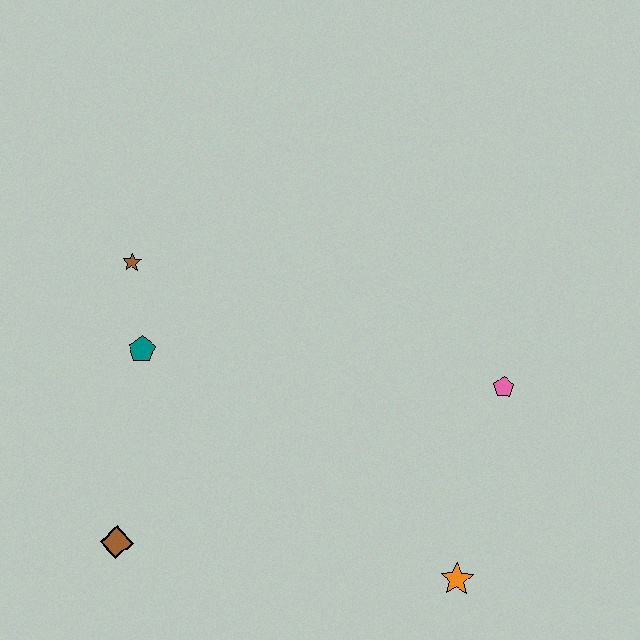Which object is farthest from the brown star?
The orange star is farthest from the brown star.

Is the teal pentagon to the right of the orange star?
No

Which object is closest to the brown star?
The teal pentagon is closest to the brown star.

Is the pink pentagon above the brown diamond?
Yes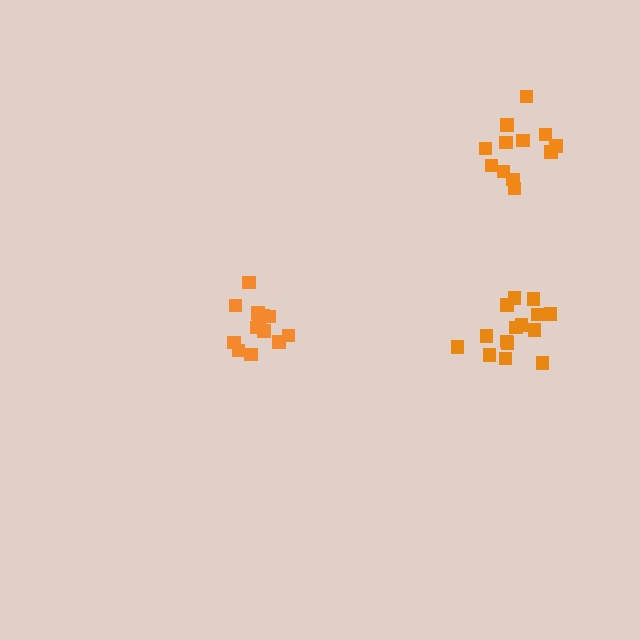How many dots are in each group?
Group 1: 15 dots, Group 2: 13 dots, Group 3: 12 dots (40 total).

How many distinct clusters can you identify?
There are 3 distinct clusters.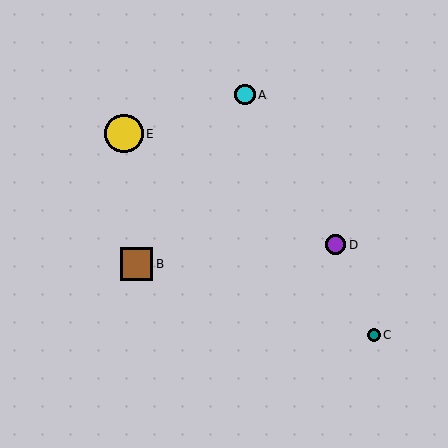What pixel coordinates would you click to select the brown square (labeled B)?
Click at (136, 264) to select the brown square B.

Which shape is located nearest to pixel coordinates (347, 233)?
The purple circle (labeled D) at (336, 245) is nearest to that location.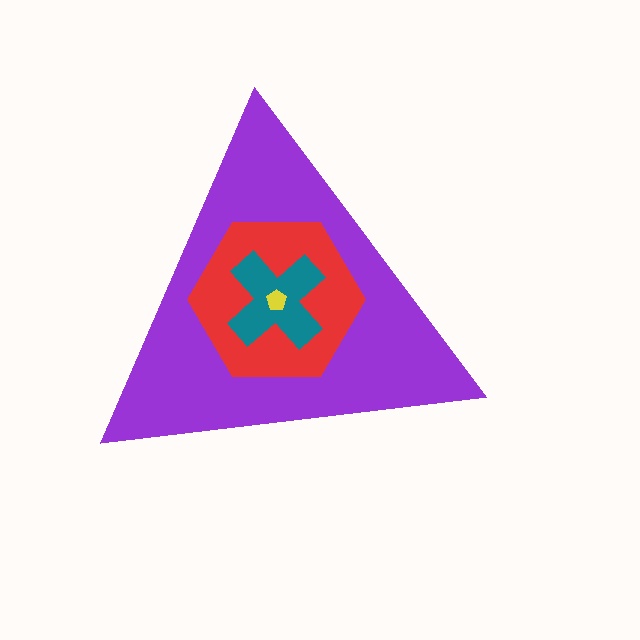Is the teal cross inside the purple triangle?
Yes.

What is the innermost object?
The yellow pentagon.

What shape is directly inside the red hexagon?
The teal cross.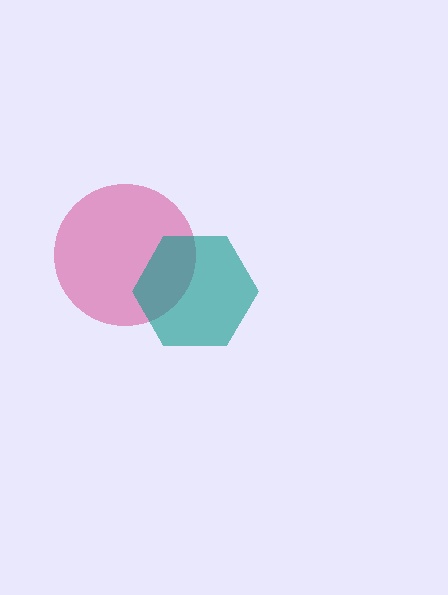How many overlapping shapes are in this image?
There are 2 overlapping shapes in the image.